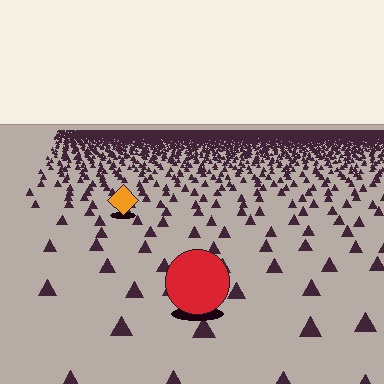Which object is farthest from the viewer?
The orange diamond is farthest from the viewer. It appears smaller and the ground texture around it is denser.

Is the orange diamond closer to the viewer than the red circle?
No. The red circle is closer — you can tell from the texture gradient: the ground texture is coarser near it.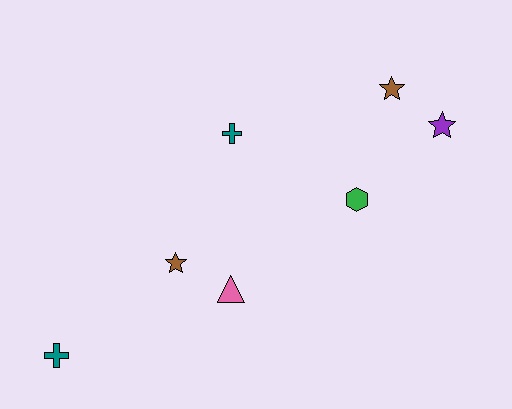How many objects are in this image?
There are 7 objects.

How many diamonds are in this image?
There are no diamonds.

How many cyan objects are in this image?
There are no cyan objects.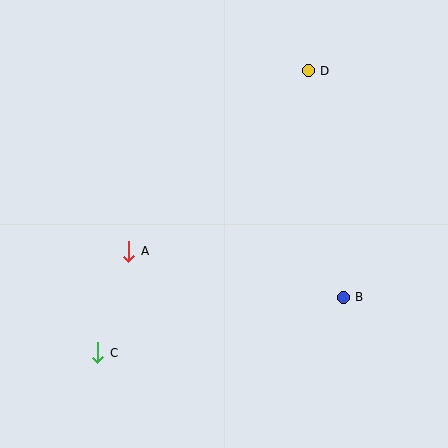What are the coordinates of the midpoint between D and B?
The midpoint between D and B is at (326, 184).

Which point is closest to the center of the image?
Point A at (129, 252) is closest to the center.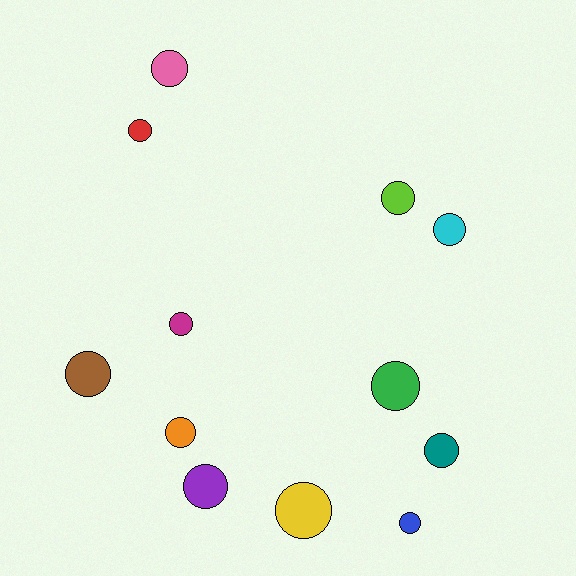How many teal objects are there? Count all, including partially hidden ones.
There is 1 teal object.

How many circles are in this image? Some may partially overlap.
There are 12 circles.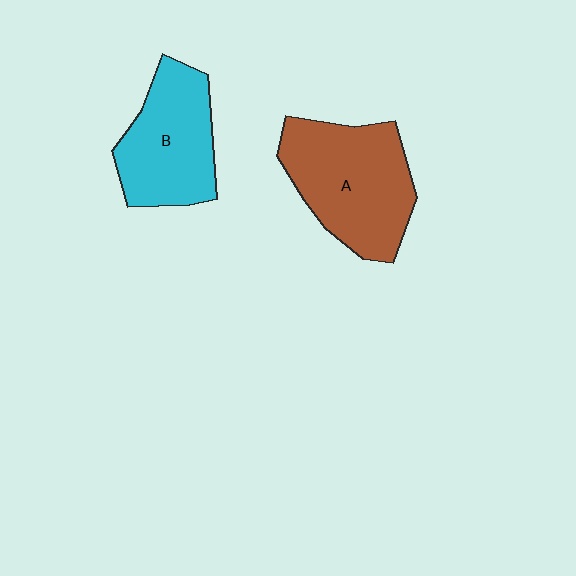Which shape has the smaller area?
Shape B (cyan).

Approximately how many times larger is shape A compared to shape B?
Approximately 1.2 times.